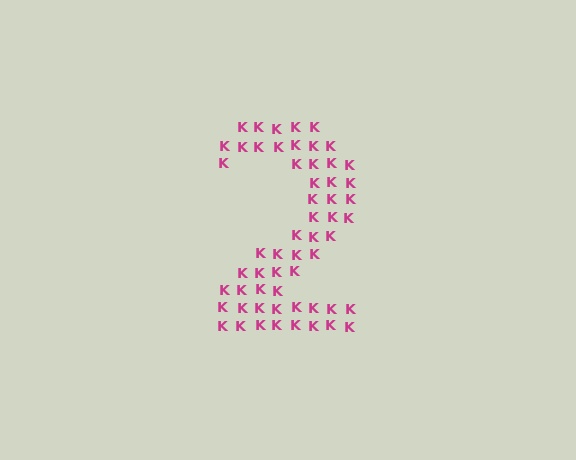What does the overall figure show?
The overall figure shows the digit 2.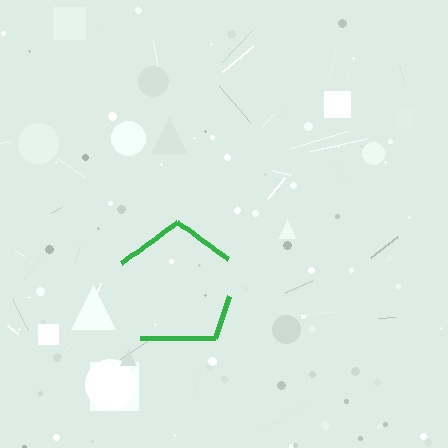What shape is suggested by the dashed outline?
The dashed outline suggests a pentagon.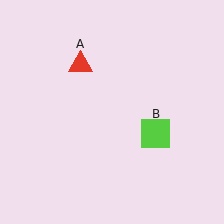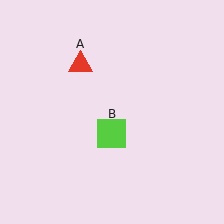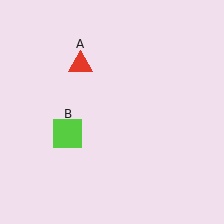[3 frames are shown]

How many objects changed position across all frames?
1 object changed position: lime square (object B).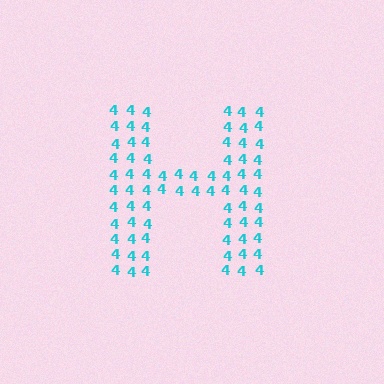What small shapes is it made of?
It is made of small digit 4's.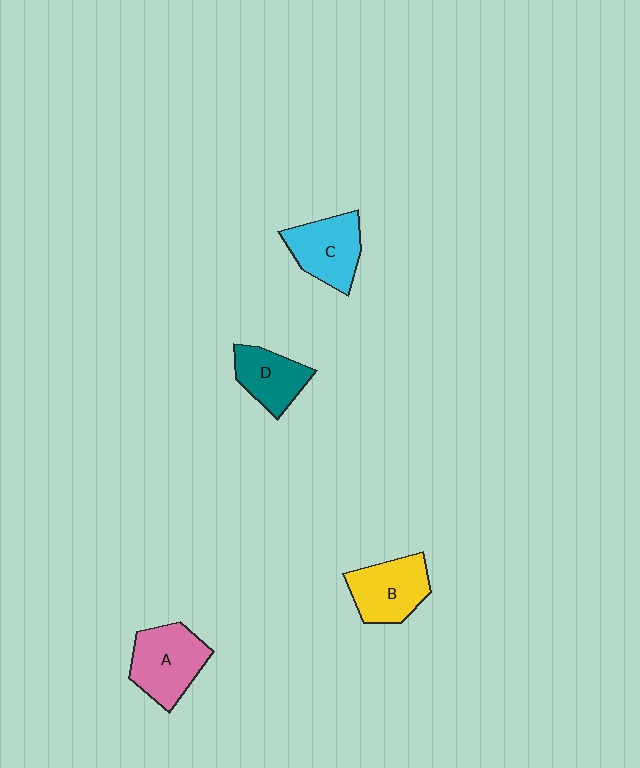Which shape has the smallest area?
Shape D (teal).